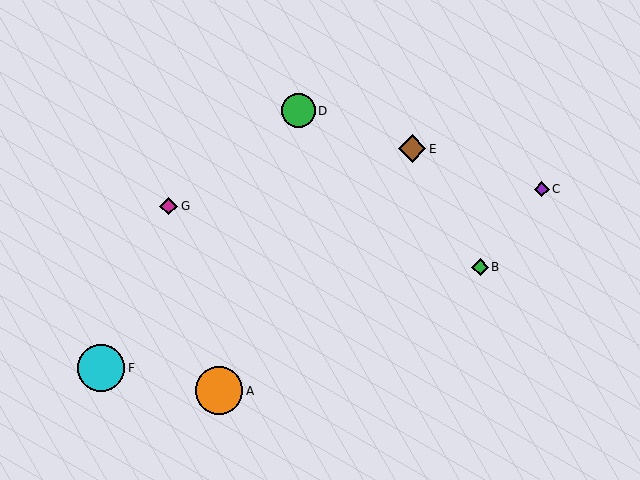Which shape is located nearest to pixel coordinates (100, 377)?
The cyan circle (labeled F) at (101, 368) is nearest to that location.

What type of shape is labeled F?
Shape F is a cyan circle.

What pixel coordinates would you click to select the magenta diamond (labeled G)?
Click at (169, 206) to select the magenta diamond G.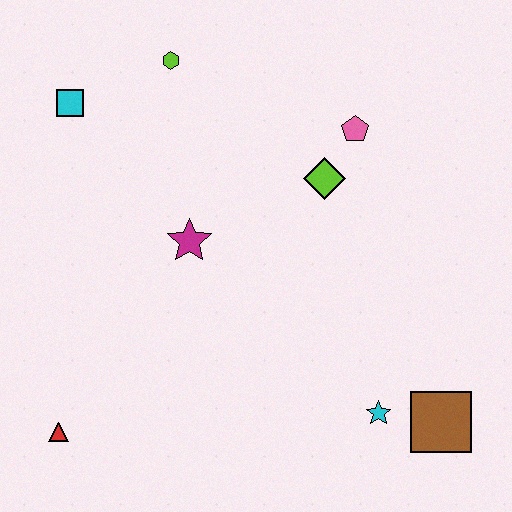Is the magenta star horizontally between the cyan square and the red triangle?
No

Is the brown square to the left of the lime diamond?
No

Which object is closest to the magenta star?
The lime diamond is closest to the magenta star.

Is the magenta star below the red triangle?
No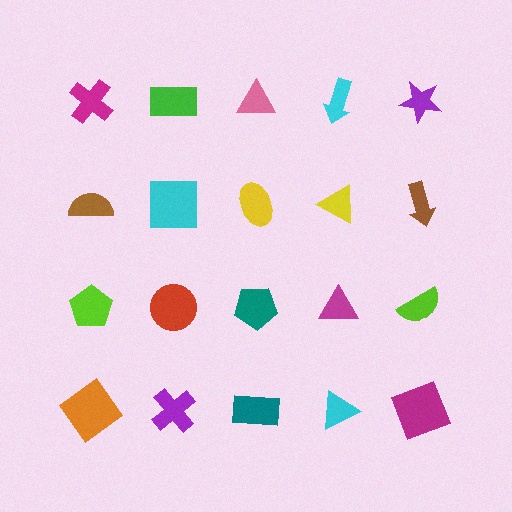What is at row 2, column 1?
A brown semicircle.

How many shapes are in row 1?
5 shapes.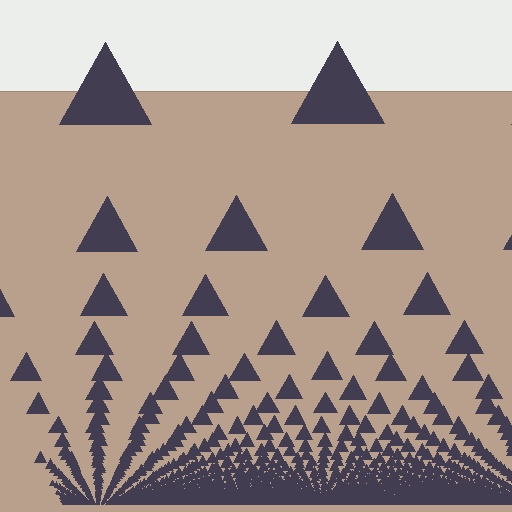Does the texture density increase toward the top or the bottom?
Density increases toward the bottom.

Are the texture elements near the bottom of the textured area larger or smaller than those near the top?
Smaller. The gradient is inverted — elements near the bottom are smaller and denser.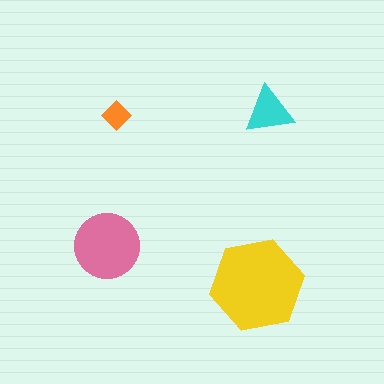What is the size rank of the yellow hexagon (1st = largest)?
1st.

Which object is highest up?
The cyan triangle is topmost.